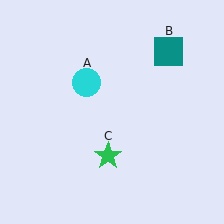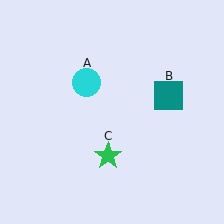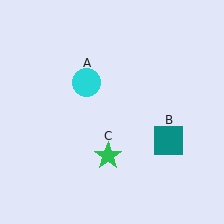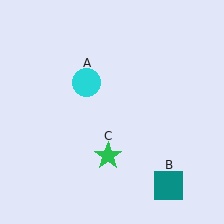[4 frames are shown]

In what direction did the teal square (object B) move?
The teal square (object B) moved down.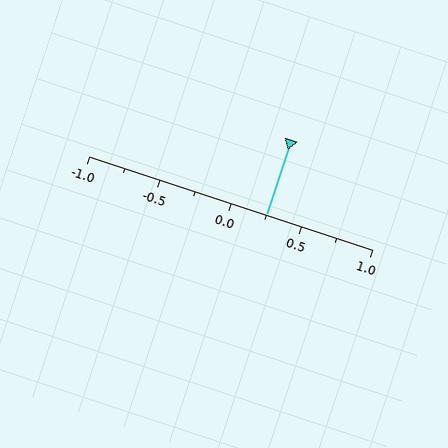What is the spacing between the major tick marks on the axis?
The major ticks are spaced 0.5 apart.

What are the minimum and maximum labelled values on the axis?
The axis runs from -1.0 to 1.0.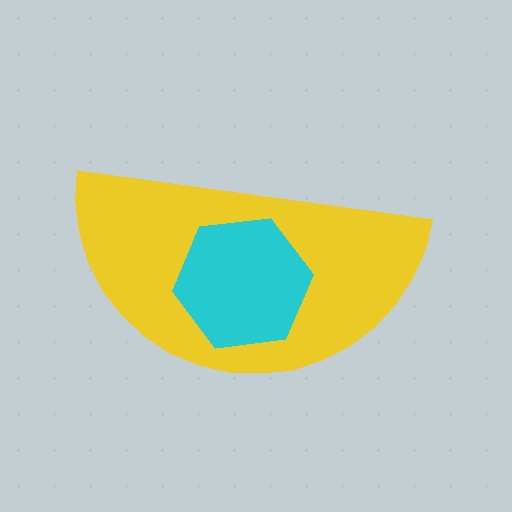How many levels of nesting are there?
2.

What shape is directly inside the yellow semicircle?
The cyan hexagon.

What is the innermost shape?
The cyan hexagon.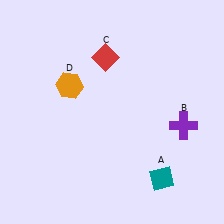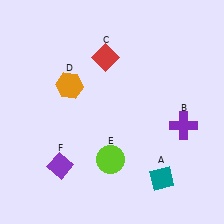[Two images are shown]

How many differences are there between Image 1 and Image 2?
There are 2 differences between the two images.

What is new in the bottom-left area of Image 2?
A lime circle (E) was added in the bottom-left area of Image 2.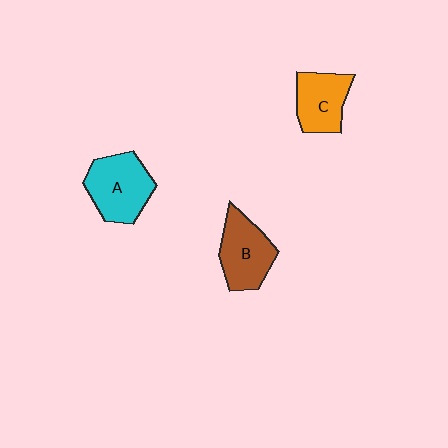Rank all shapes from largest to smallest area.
From largest to smallest: A (cyan), B (brown), C (orange).